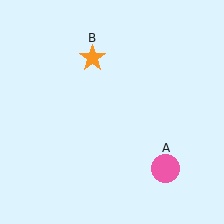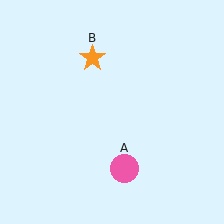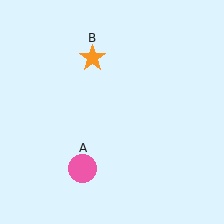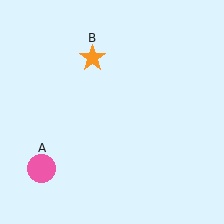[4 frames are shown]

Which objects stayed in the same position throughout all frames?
Orange star (object B) remained stationary.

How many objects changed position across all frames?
1 object changed position: pink circle (object A).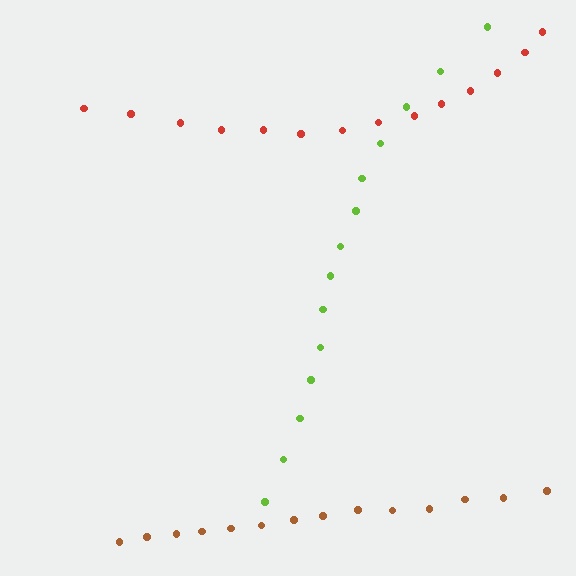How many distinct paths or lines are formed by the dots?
There are 3 distinct paths.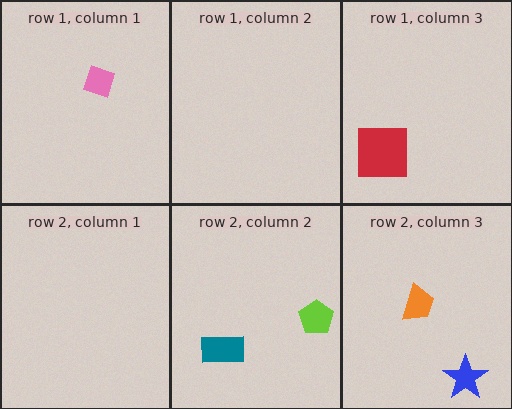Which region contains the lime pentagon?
The row 2, column 2 region.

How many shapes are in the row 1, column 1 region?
1.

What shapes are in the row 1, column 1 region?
The pink diamond.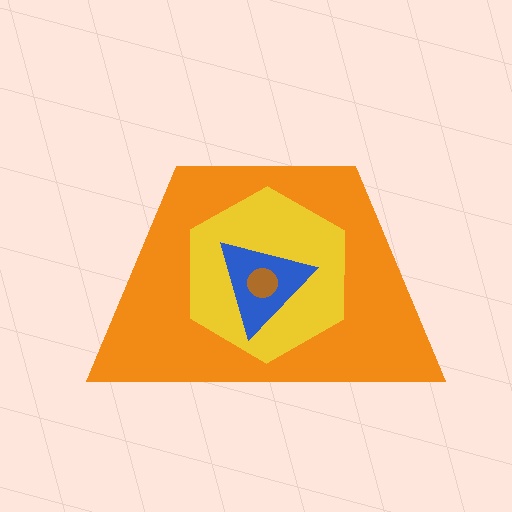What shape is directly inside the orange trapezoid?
The yellow hexagon.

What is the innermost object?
The brown circle.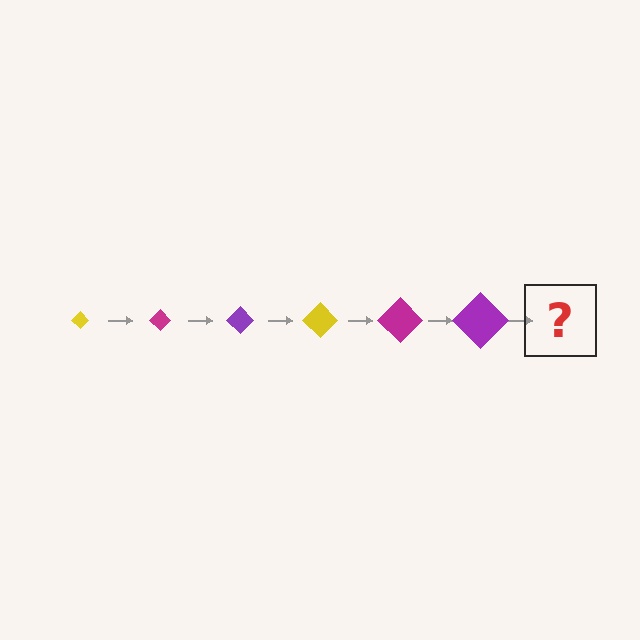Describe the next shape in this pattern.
It should be a yellow diamond, larger than the previous one.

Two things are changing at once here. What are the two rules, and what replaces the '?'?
The two rules are that the diamond grows larger each step and the color cycles through yellow, magenta, and purple. The '?' should be a yellow diamond, larger than the previous one.